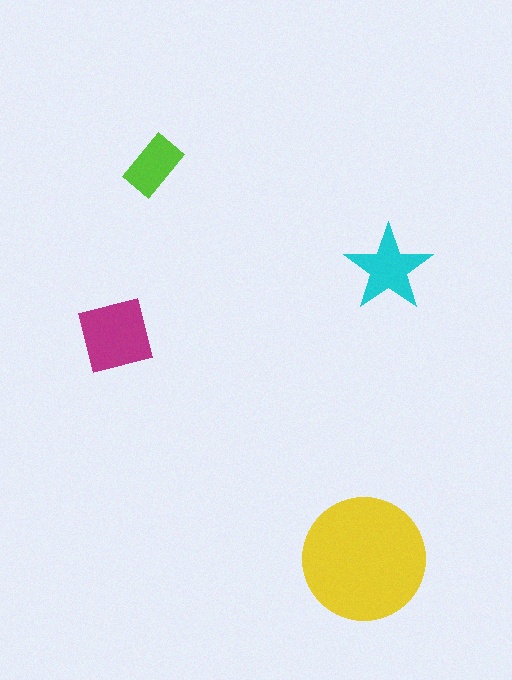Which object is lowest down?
The yellow circle is bottommost.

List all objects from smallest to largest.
The lime rectangle, the cyan star, the magenta square, the yellow circle.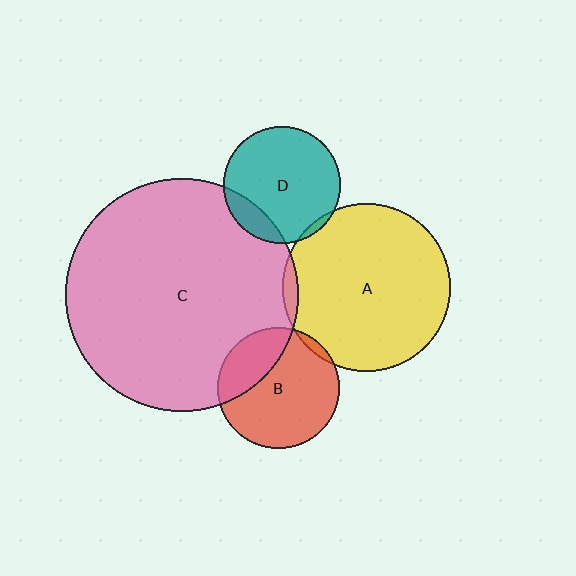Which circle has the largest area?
Circle C (pink).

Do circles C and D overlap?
Yes.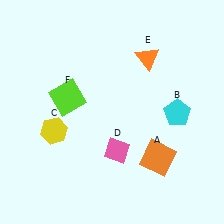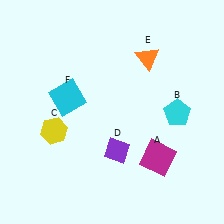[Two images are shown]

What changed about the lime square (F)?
In Image 1, F is lime. In Image 2, it changed to cyan.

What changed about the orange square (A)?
In Image 1, A is orange. In Image 2, it changed to magenta.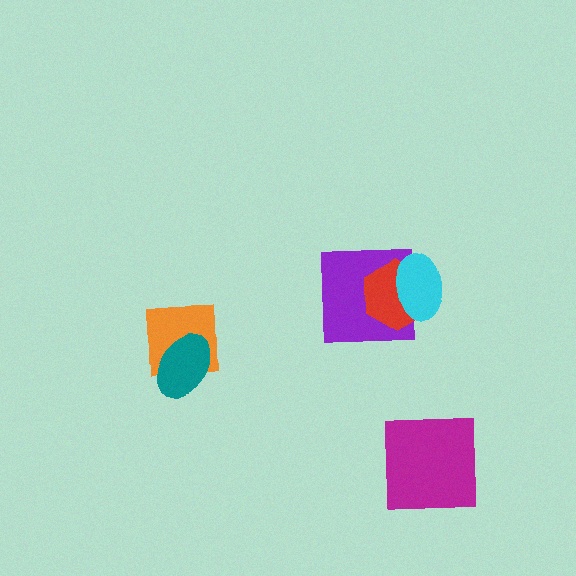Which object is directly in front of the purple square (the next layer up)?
The red hexagon is directly in front of the purple square.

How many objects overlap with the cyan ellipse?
2 objects overlap with the cyan ellipse.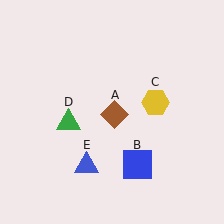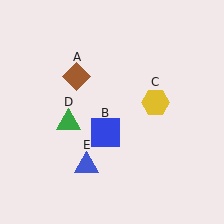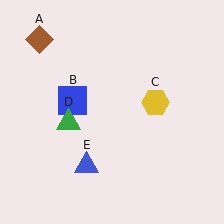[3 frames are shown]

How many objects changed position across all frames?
2 objects changed position: brown diamond (object A), blue square (object B).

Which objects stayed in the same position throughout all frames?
Yellow hexagon (object C) and green triangle (object D) and blue triangle (object E) remained stationary.